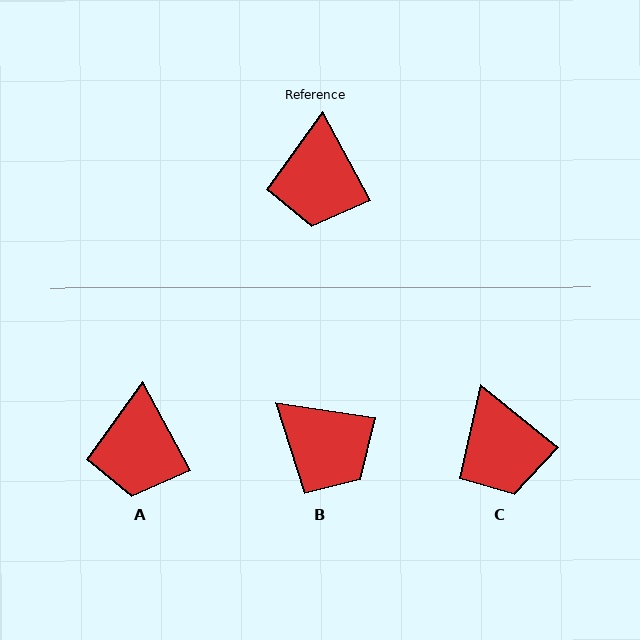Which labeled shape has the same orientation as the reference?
A.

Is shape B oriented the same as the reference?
No, it is off by about 53 degrees.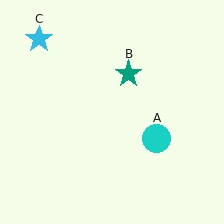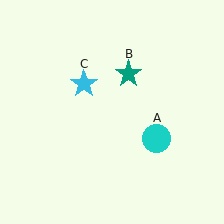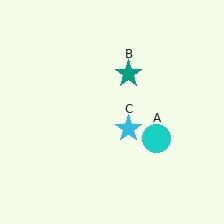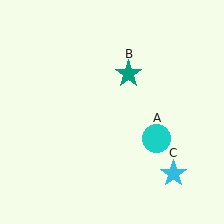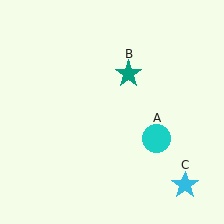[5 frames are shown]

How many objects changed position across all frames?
1 object changed position: cyan star (object C).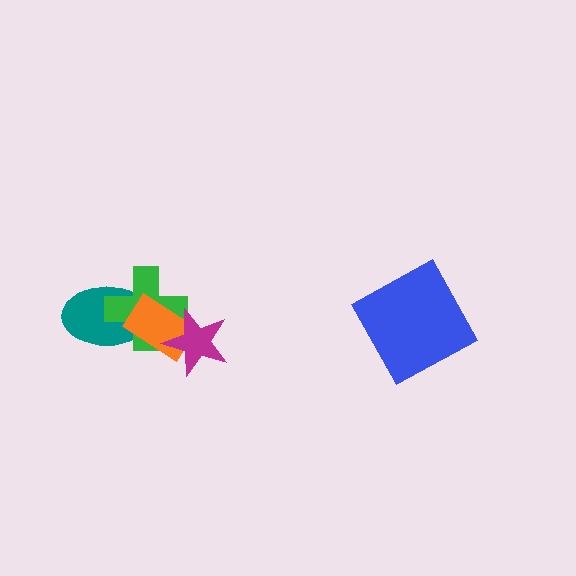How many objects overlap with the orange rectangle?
3 objects overlap with the orange rectangle.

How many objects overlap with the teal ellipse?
2 objects overlap with the teal ellipse.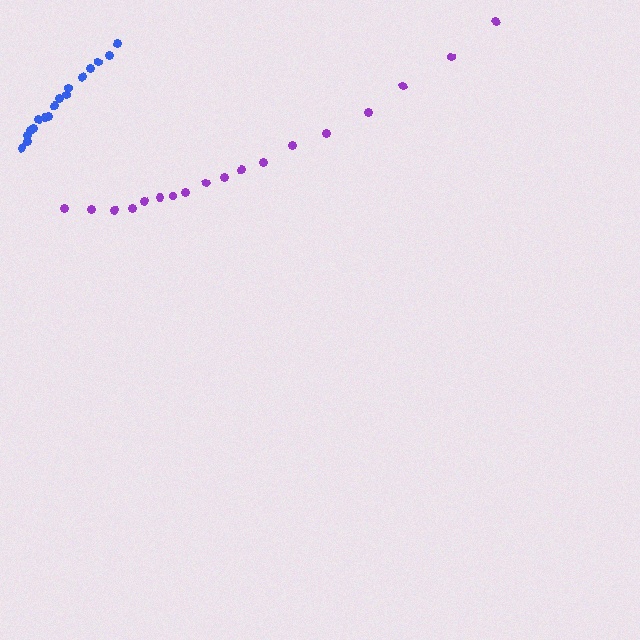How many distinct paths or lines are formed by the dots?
There are 2 distinct paths.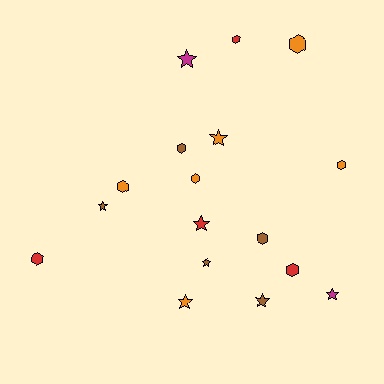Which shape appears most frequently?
Hexagon, with 9 objects.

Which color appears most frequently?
Orange, with 6 objects.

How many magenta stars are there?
There are 2 magenta stars.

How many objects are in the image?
There are 17 objects.